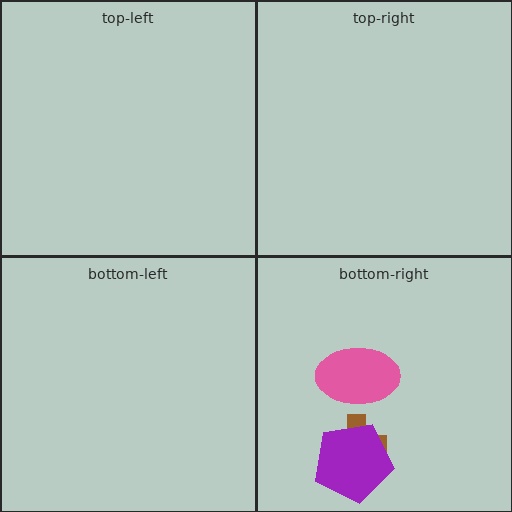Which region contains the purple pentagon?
The bottom-right region.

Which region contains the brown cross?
The bottom-right region.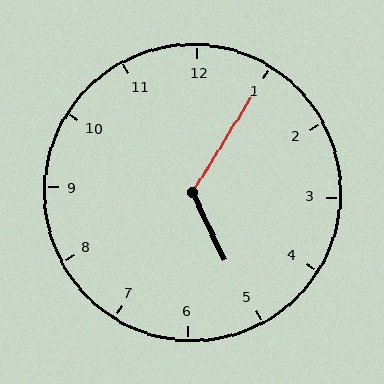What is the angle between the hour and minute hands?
Approximately 122 degrees.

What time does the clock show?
5:05.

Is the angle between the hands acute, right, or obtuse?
It is obtuse.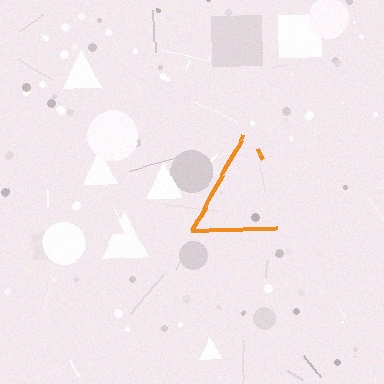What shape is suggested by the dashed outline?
The dashed outline suggests a triangle.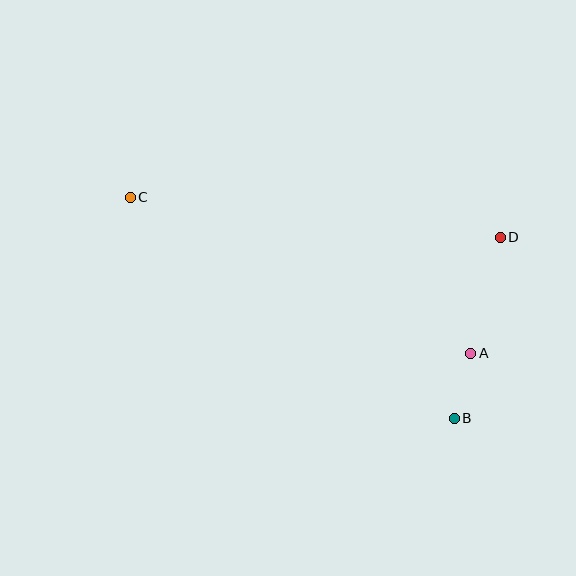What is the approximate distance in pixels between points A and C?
The distance between A and C is approximately 374 pixels.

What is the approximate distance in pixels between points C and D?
The distance between C and D is approximately 372 pixels.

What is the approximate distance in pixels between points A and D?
The distance between A and D is approximately 120 pixels.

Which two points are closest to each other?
Points A and B are closest to each other.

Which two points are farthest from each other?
Points B and C are farthest from each other.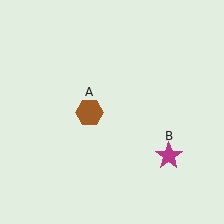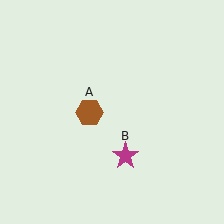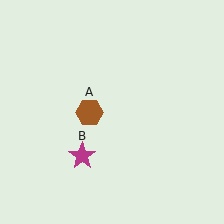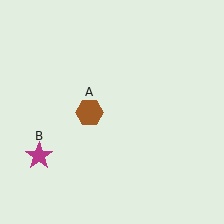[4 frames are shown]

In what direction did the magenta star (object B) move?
The magenta star (object B) moved left.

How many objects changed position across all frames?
1 object changed position: magenta star (object B).